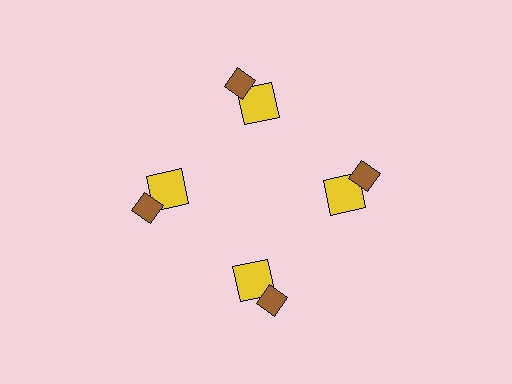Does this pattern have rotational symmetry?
Yes, this pattern has 4-fold rotational symmetry. It looks the same after rotating 90 degrees around the center.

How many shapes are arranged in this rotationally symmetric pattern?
There are 8 shapes, arranged in 4 groups of 2.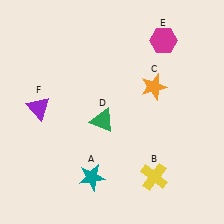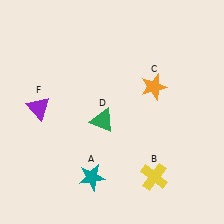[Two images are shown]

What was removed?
The magenta hexagon (E) was removed in Image 2.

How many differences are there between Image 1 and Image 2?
There is 1 difference between the two images.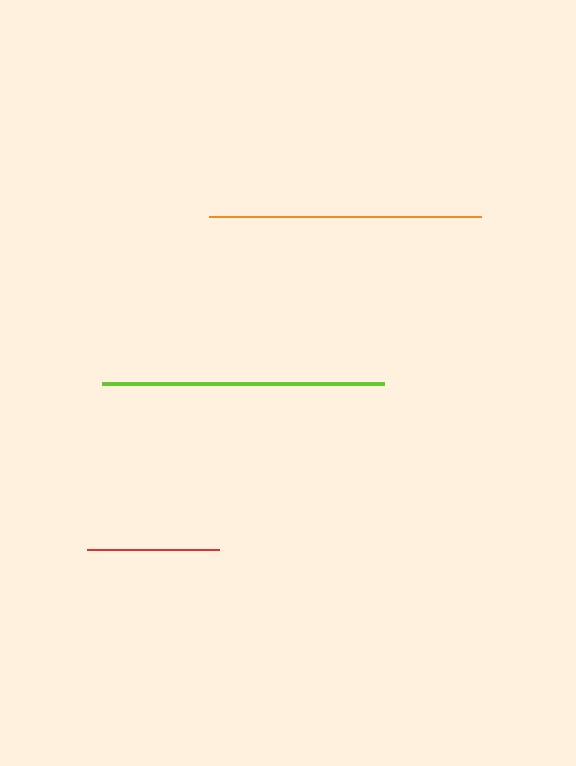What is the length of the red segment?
The red segment is approximately 132 pixels long.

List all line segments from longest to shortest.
From longest to shortest: lime, orange, red.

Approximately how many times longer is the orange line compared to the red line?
The orange line is approximately 2.1 times the length of the red line.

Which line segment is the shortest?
The red line is the shortest at approximately 132 pixels.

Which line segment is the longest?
The lime line is the longest at approximately 282 pixels.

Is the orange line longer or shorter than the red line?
The orange line is longer than the red line.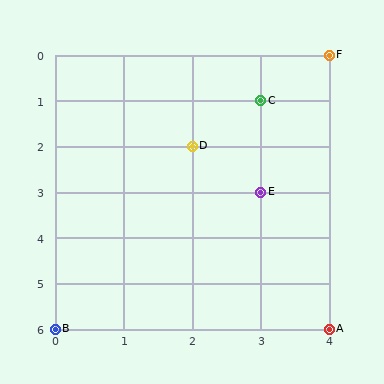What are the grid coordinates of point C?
Point C is at grid coordinates (3, 1).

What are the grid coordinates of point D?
Point D is at grid coordinates (2, 2).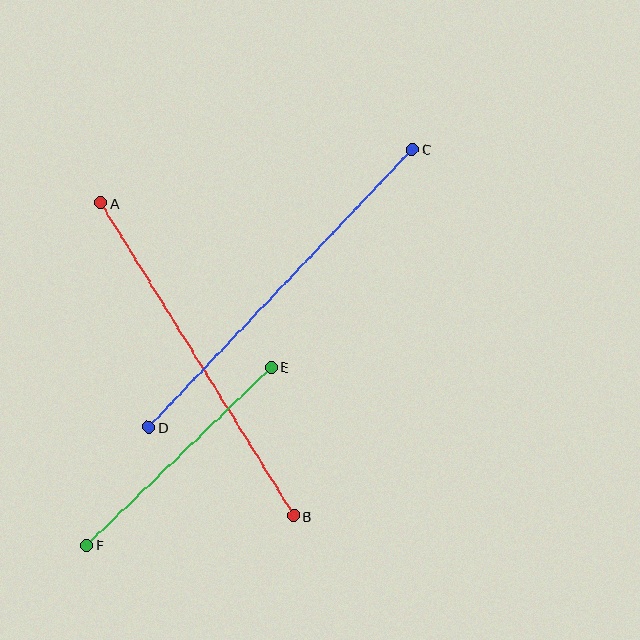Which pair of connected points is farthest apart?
Points C and D are farthest apart.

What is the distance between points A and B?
The distance is approximately 367 pixels.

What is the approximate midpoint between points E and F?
The midpoint is at approximately (179, 456) pixels.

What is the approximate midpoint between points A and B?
The midpoint is at approximately (197, 359) pixels.